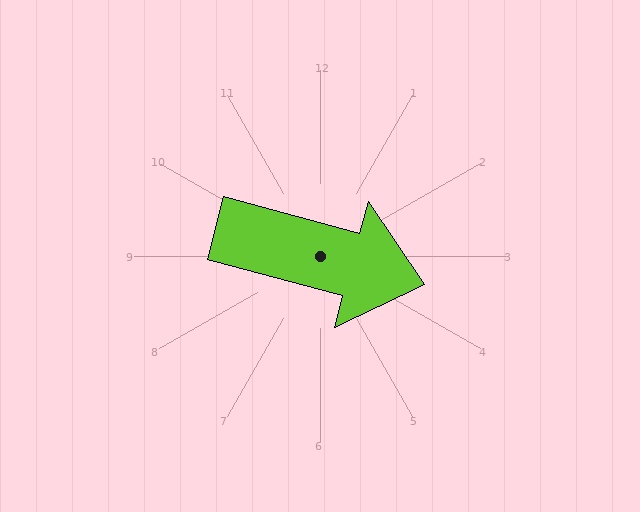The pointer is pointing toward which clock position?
Roughly 4 o'clock.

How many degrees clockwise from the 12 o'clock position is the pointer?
Approximately 105 degrees.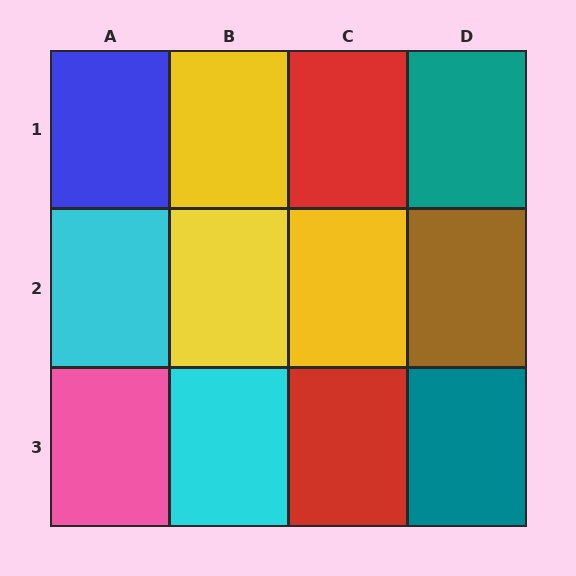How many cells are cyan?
2 cells are cyan.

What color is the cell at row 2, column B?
Yellow.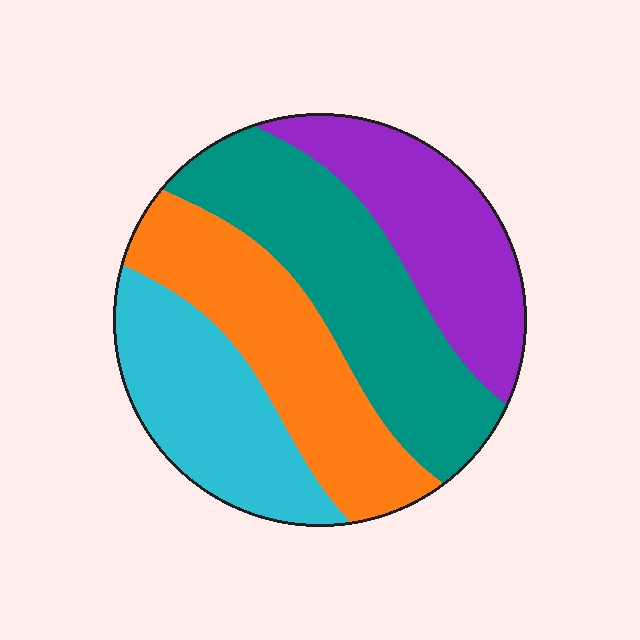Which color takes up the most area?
Teal, at roughly 30%.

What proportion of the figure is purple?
Purple covers around 20% of the figure.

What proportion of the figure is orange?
Orange covers 26% of the figure.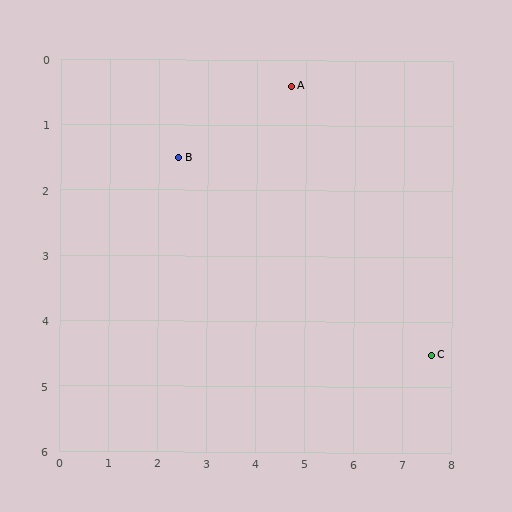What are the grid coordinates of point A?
Point A is at approximately (4.7, 0.4).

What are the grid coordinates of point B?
Point B is at approximately (2.4, 1.5).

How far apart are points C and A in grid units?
Points C and A are about 5.0 grid units apart.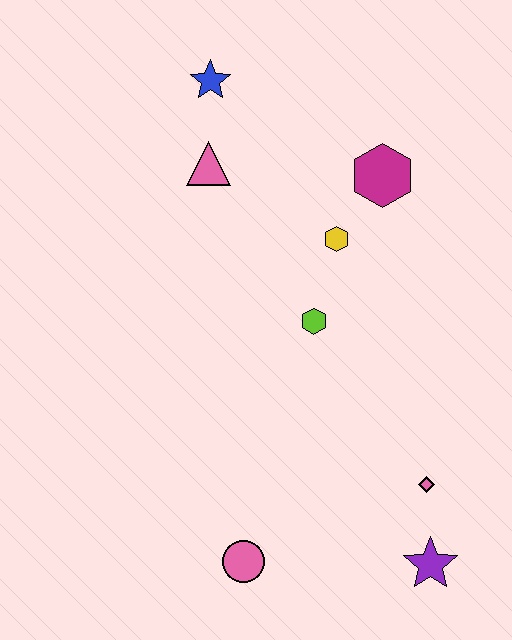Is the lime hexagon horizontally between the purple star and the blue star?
Yes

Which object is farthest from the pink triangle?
The purple star is farthest from the pink triangle.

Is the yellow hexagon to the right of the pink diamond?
No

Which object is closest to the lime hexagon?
The yellow hexagon is closest to the lime hexagon.